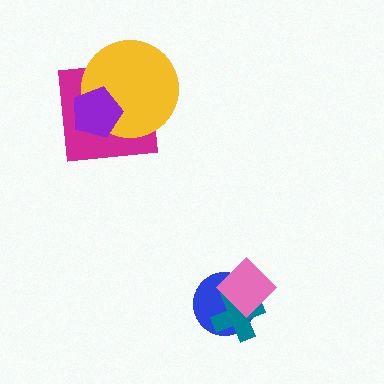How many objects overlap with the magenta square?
2 objects overlap with the magenta square.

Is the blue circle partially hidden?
Yes, it is partially covered by another shape.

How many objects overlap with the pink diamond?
2 objects overlap with the pink diamond.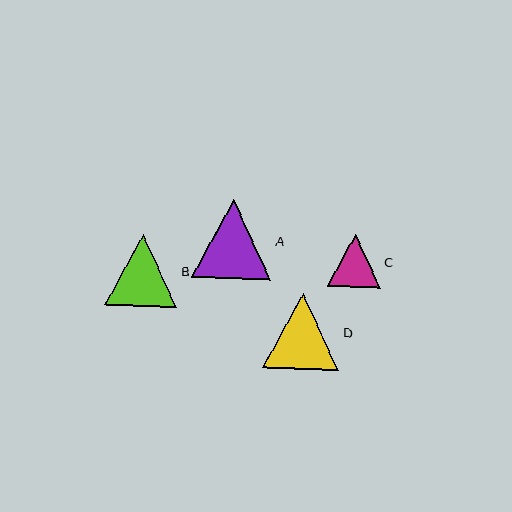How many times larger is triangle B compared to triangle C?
Triangle B is approximately 1.4 times the size of triangle C.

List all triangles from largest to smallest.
From largest to smallest: A, D, B, C.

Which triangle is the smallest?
Triangle C is the smallest with a size of approximately 53 pixels.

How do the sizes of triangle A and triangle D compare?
Triangle A and triangle D are approximately the same size.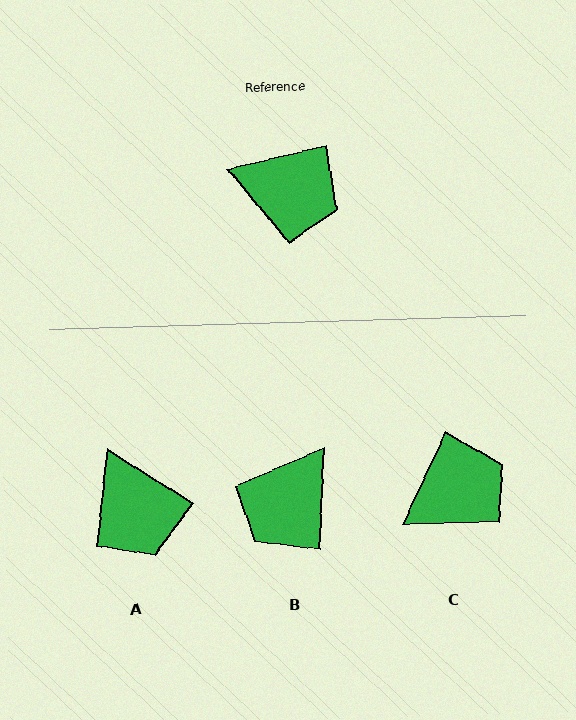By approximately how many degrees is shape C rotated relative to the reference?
Approximately 51 degrees counter-clockwise.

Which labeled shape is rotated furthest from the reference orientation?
B, about 106 degrees away.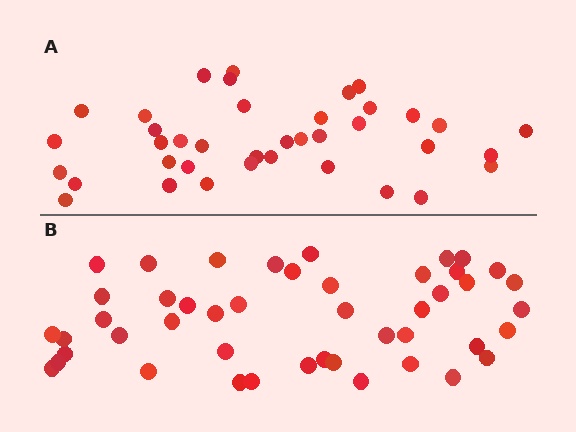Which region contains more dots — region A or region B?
Region B (the bottom region) has more dots.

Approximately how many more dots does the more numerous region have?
Region B has roughly 8 or so more dots than region A.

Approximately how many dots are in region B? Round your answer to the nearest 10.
About 50 dots. (The exact count is 46, which rounds to 50.)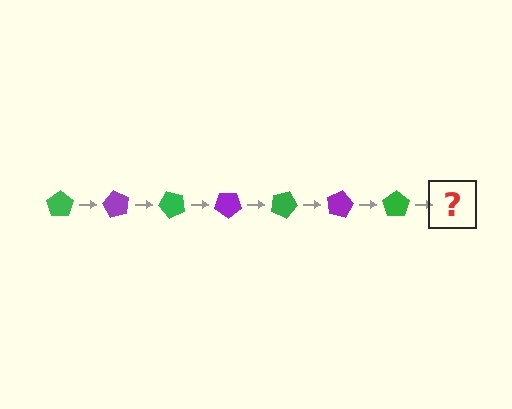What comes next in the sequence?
The next element should be a purple pentagon, rotated 420 degrees from the start.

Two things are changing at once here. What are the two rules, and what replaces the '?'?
The two rules are that it rotates 60 degrees each step and the color cycles through green and purple. The '?' should be a purple pentagon, rotated 420 degrees from the start.